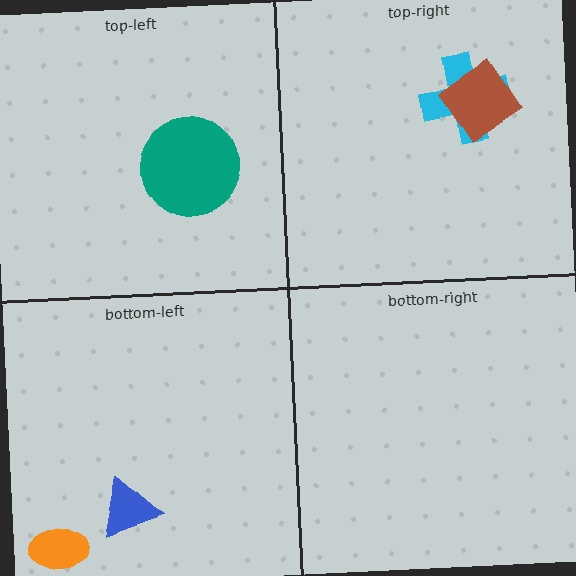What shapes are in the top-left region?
The teal circle.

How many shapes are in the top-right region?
2.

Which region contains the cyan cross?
The top-right region.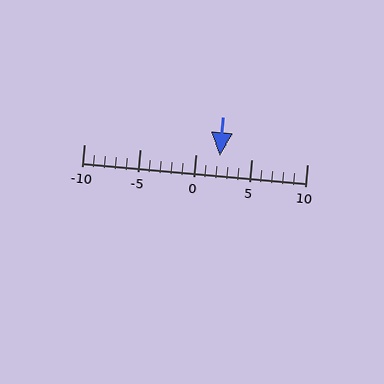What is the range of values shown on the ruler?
The ruler shows values from -10 to 10.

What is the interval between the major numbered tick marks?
The major tick marks are spaced 5 units apart.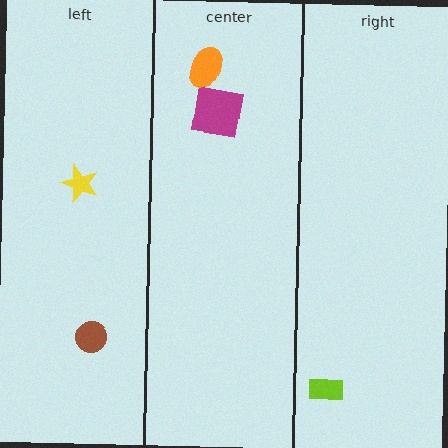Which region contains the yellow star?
The left region.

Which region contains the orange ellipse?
The center region.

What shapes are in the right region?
The lime rectangle.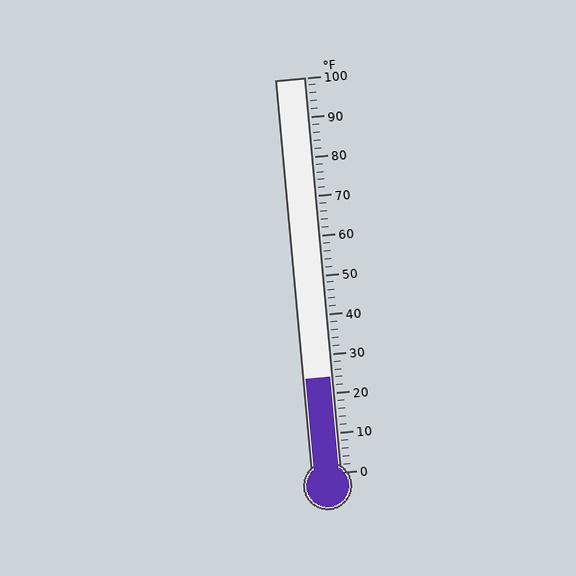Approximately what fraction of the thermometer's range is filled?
The thermometer is filled to approximately 25% of its range.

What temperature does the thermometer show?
The thermometer shows approximately 24°F.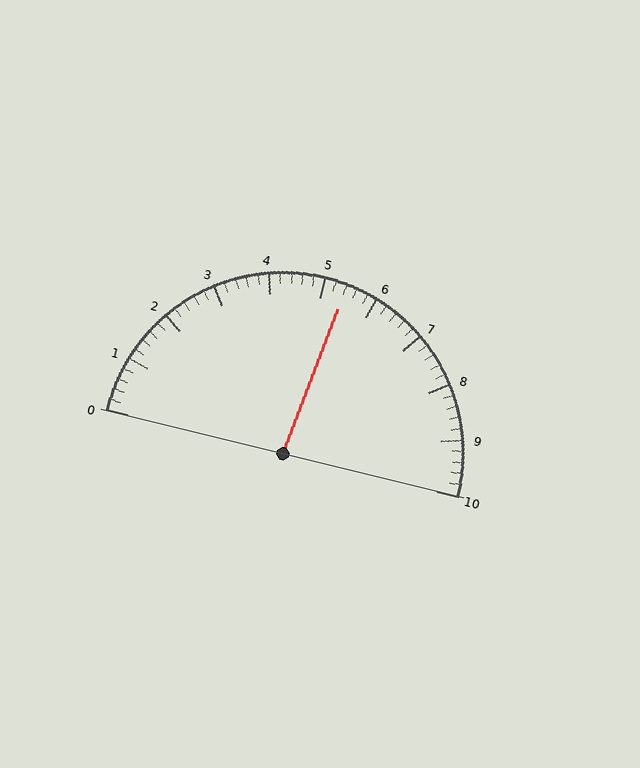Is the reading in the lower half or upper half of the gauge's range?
The reading is in the upper half of the range (0 to 10).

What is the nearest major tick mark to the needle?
The nearest major tick mark is 5.